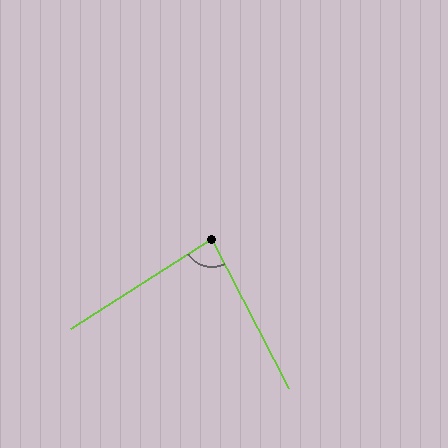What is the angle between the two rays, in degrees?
Approximately 85 degrees.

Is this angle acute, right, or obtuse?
It is acute.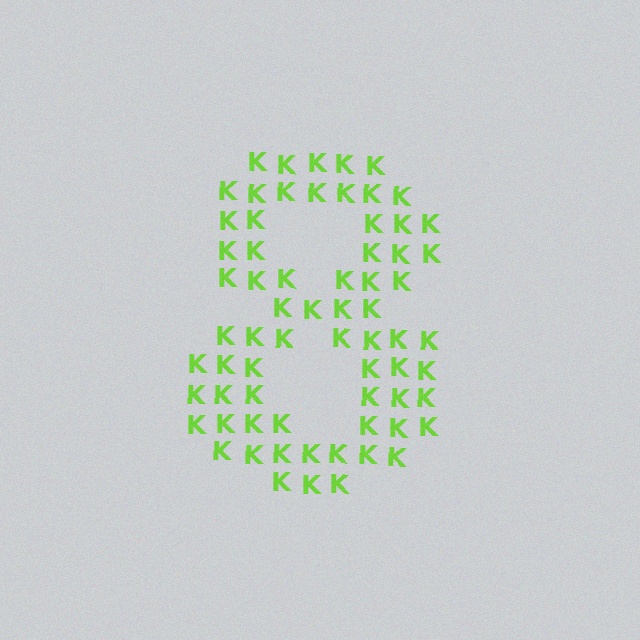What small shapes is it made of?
It is made of small letter K's.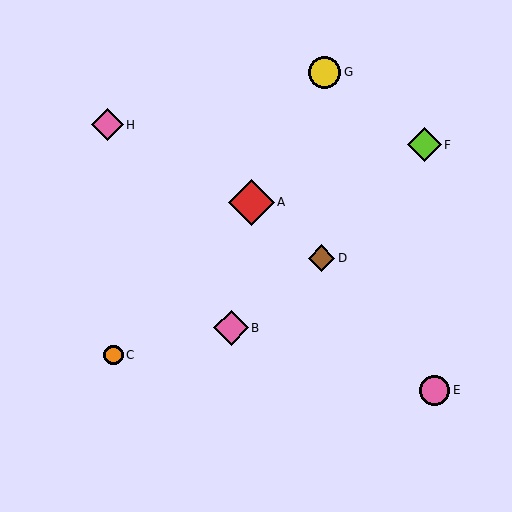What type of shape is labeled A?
Shape A is a red diamond.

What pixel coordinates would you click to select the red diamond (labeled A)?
Click at (251, 202) to select the red diamond A.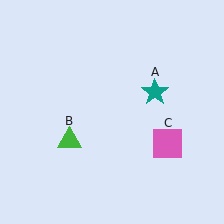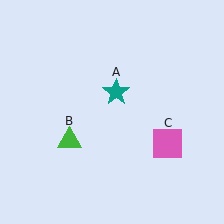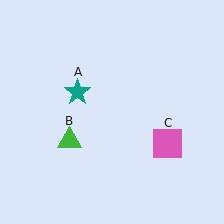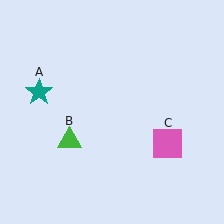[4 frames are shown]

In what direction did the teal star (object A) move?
The teal star (object A) moved left.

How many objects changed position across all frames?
1 object changed position: teal star (object A).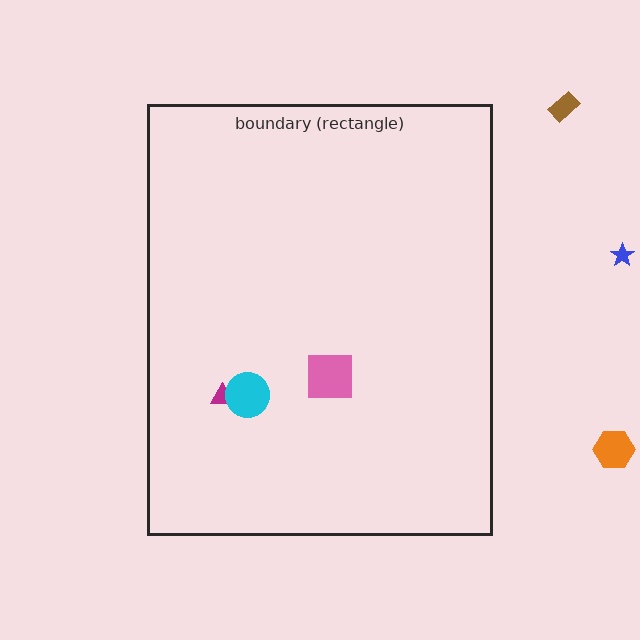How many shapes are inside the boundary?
3 inside, 3 outside.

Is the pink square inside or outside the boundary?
Inside.